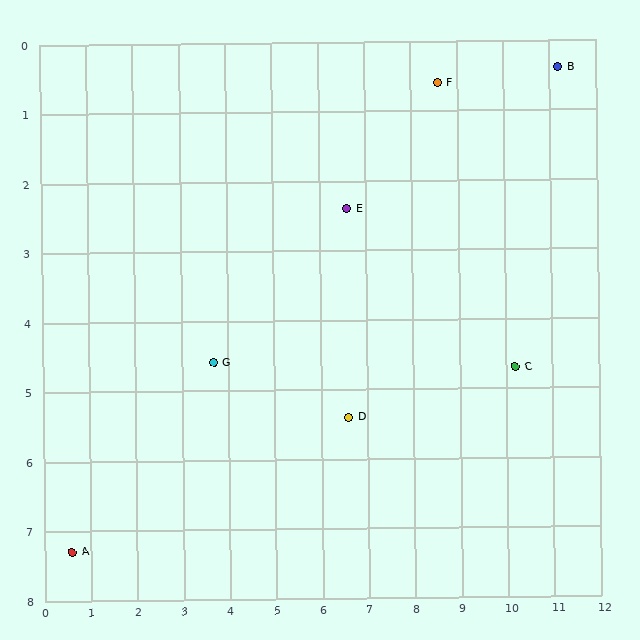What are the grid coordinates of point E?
Point E is at approximately (6.6, 2.4).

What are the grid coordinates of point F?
Point F is at approximately (8.6, 0.6).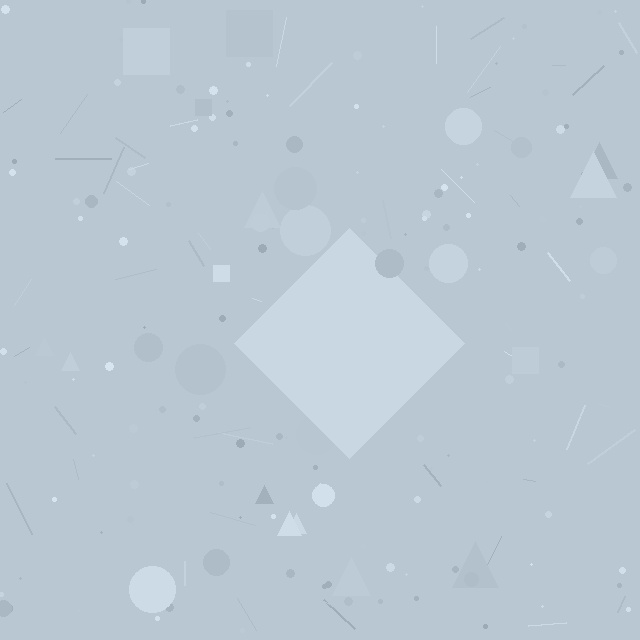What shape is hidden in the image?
A diamond is hidden in the image.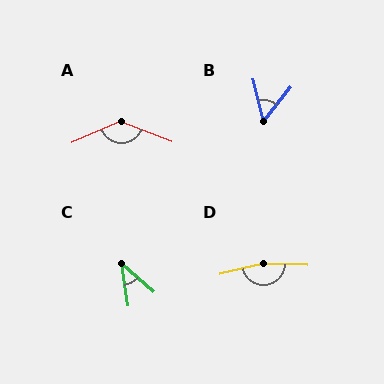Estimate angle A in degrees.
Approximately 135 degrees.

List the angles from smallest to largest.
C (40°), B (52°), A (135°), D (164°).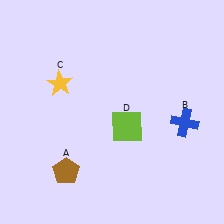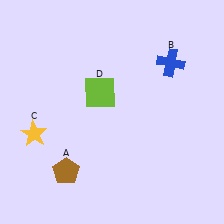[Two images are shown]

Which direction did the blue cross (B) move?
The blue cross (B) moved up.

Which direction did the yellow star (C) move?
The yellow star (C) moved down.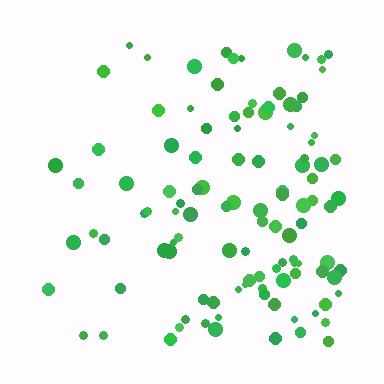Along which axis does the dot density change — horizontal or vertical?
Horizontal.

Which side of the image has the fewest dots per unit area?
The left.